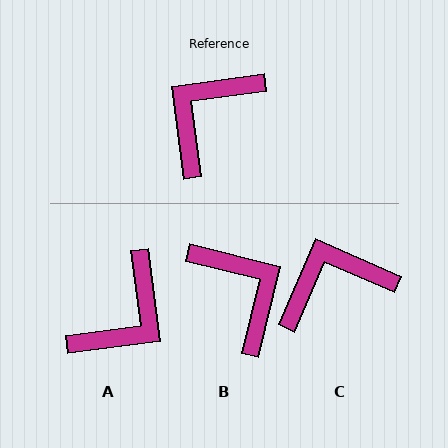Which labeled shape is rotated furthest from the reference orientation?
A, about 180 degrees away.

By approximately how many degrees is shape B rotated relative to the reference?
Approximately 111 degrees clockwise.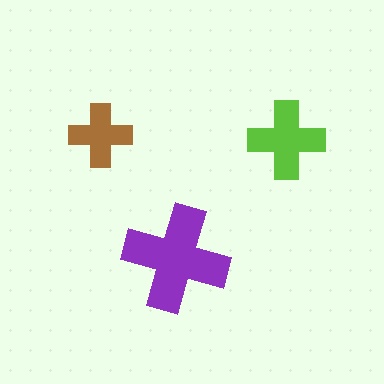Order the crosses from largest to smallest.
the purple one, the lime one, the brown one.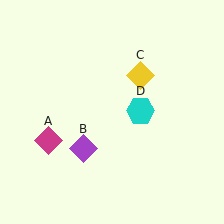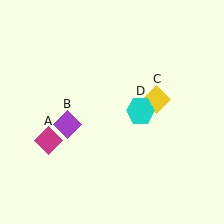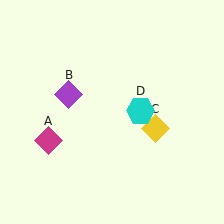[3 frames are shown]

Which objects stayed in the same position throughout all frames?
Magenta diamond (object A) and cyan hexagon (object D) remained stationary.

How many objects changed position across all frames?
2 objects changed position: purple diamond (object B), yellow diamond (object C).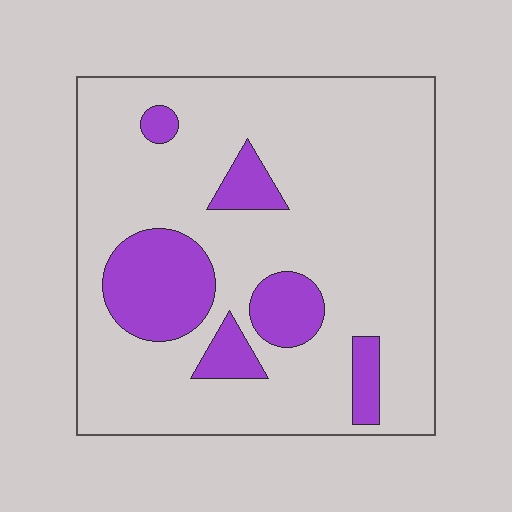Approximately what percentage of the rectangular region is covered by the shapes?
Approximately 20%.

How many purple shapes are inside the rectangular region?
6.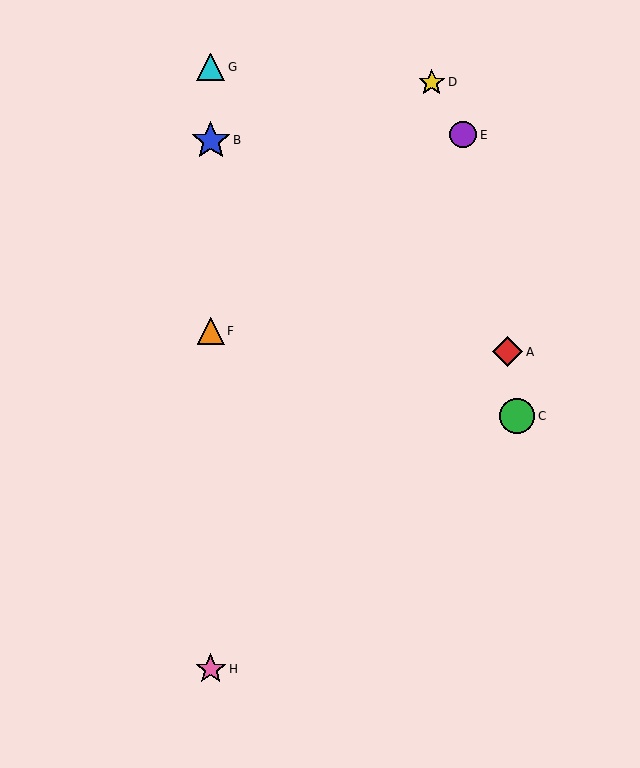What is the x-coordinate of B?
Object B is at x≈211.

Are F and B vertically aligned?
Yes, both are at x≈211.